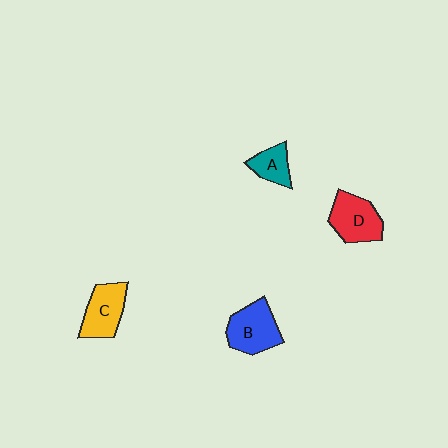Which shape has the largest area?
Shape B (blue).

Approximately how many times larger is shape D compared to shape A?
Approximately 1.6 times.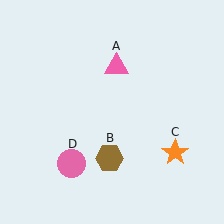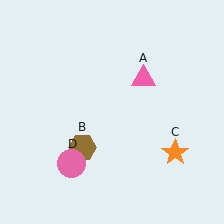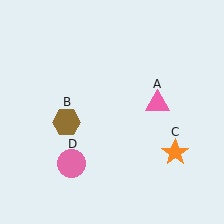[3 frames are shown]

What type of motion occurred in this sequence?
The pink triangle (object A), brown hexagon (object B) rotated clockwise around the center of the scene.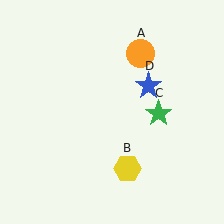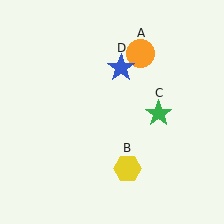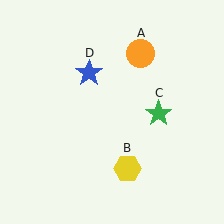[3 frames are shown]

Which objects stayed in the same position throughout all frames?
Orange circle (object A) and yellow hexagon (object B) and green star (object C) remained stationary.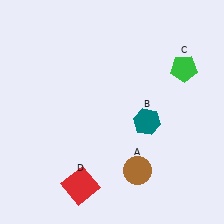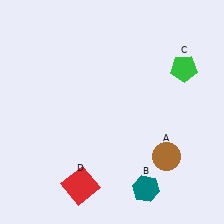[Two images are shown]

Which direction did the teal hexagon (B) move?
The teal hexagon (B) moved down.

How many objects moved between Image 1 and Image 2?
2 objects moved between the two images.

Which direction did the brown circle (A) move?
The brown circle (A) moved right.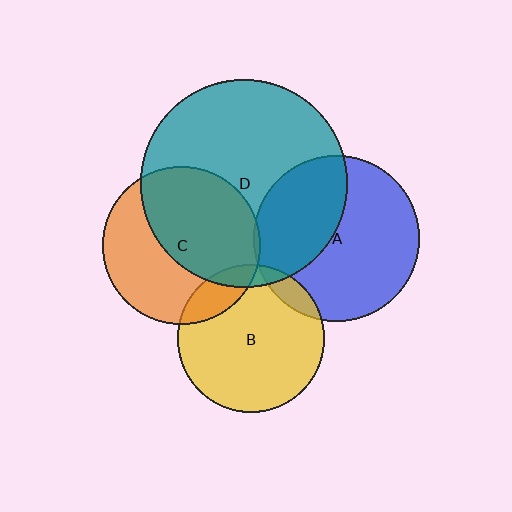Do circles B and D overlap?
Yes.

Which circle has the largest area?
Circle D (teal).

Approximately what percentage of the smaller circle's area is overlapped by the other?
Approximately 5%.